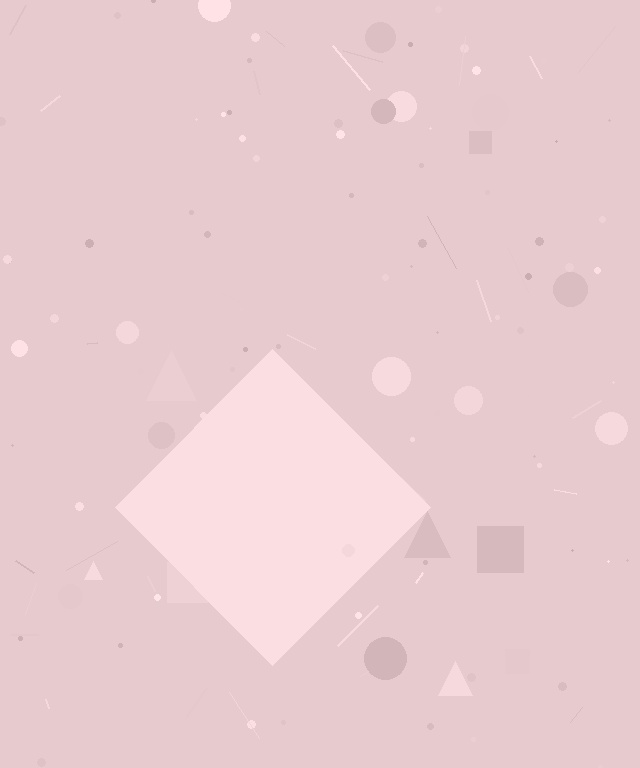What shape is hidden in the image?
A diamond is hidden in the image.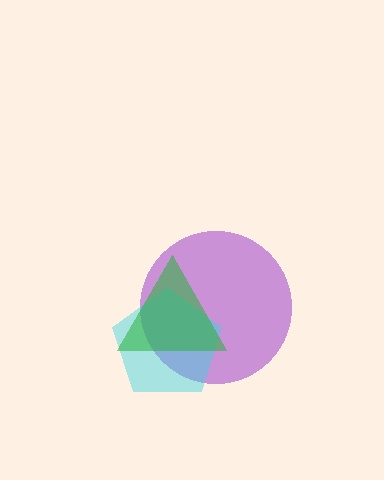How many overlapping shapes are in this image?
There are 3 overlapping shapes in the image.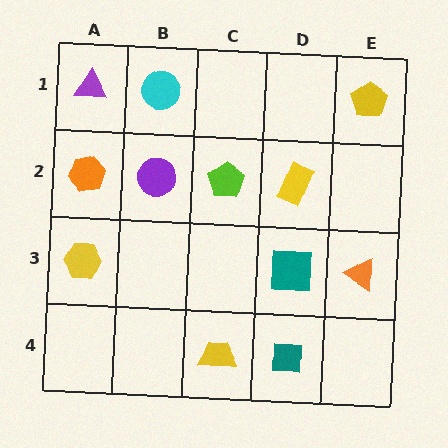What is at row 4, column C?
A yellow trapezoid.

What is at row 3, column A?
A yellow hexagon.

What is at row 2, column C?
A lime pentagon.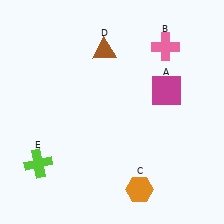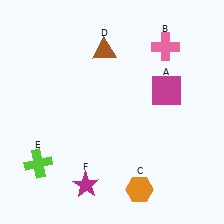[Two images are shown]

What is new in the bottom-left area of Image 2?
A magenta star (F) was added in the bottom-left area of Image 2.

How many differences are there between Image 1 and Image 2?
There is 1 difference between the two images.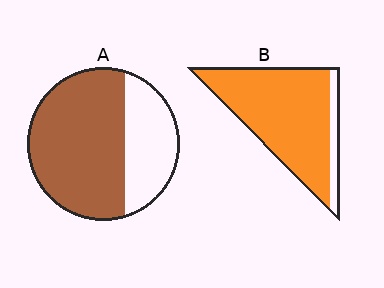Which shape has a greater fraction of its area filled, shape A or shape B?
Shape B.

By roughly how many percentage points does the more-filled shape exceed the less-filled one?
By roughly 20 percentage points (B over A).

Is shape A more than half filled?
Yes.